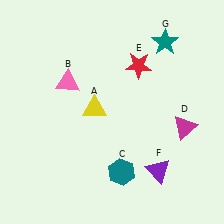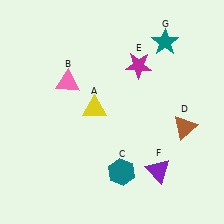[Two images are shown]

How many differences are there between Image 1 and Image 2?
There are 2 differences between the two images.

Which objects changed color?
D changed from magenta to brown. E changed from red to magenta.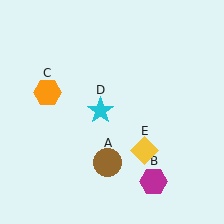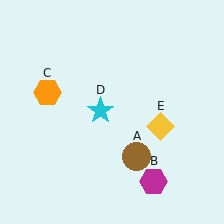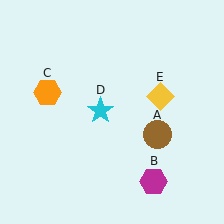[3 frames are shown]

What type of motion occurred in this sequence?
The brown circle (object A), yellow diamond (object E) rotated counterclockwise around the center of the scene.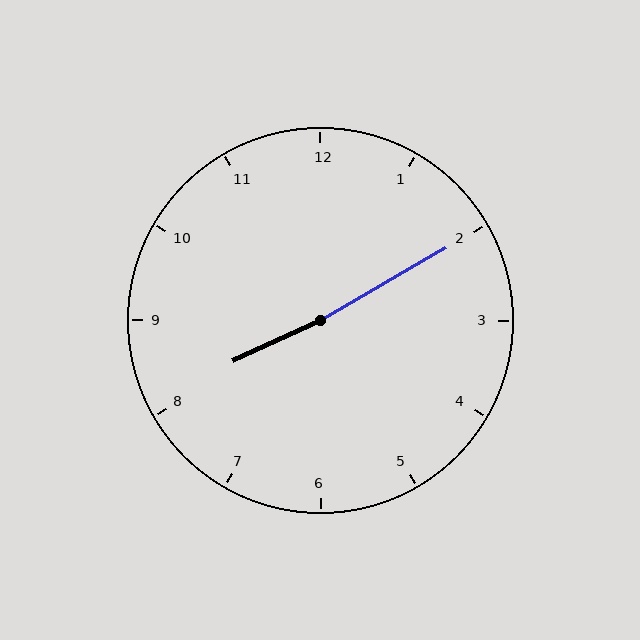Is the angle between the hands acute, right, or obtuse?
It is obtuse.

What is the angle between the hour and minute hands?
Approximately 175 degrees.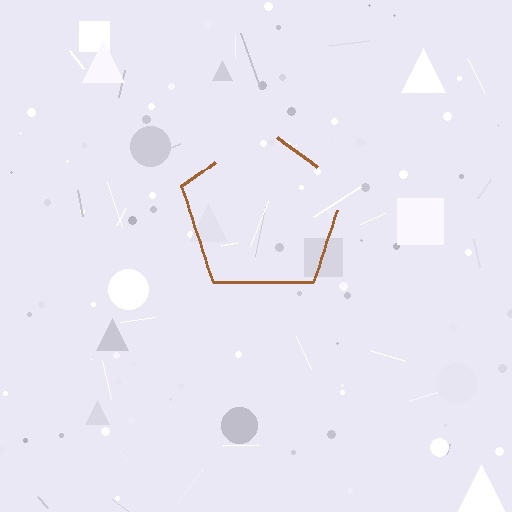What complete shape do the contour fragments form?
The contour fragments form a pentagon.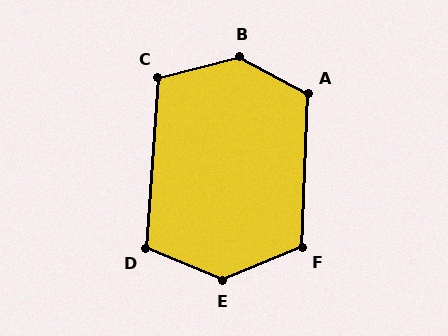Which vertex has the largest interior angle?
B, at approximately 138 degrees.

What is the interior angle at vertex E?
Approximately 136 degrees (obtuse).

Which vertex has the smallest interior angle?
C, at approximately 108 degrees.